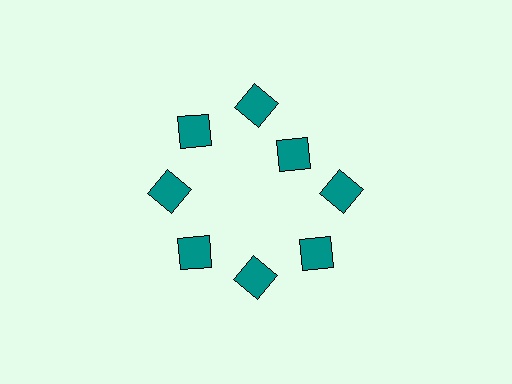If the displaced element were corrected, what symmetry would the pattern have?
It would have 8-fold rotational symmetry — the pattern would map onto itself every 45 degrees.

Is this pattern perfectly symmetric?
No. The 8 teal diamonds are arranged in a ring, but one element near the 2 o'clock position is pulled inward toward the center, breaking the 8-fold rotational symmetry.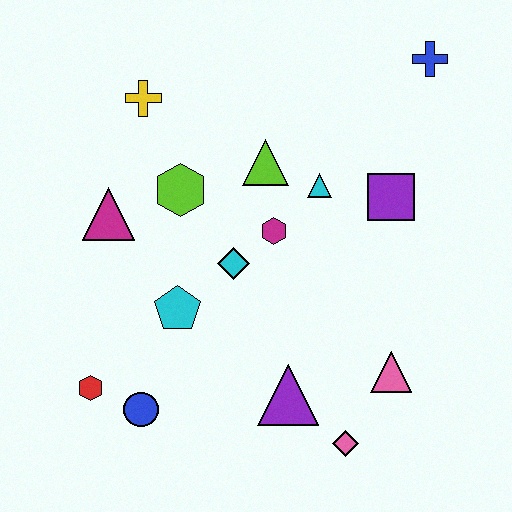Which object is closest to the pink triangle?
The pink diamond is closest to the pink triangle.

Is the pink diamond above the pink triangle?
No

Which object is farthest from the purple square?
The red hexagon is farthest from the purple square.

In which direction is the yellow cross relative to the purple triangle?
The yellow cross is above the purple triangle.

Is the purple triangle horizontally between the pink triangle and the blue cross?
No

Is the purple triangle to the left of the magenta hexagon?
No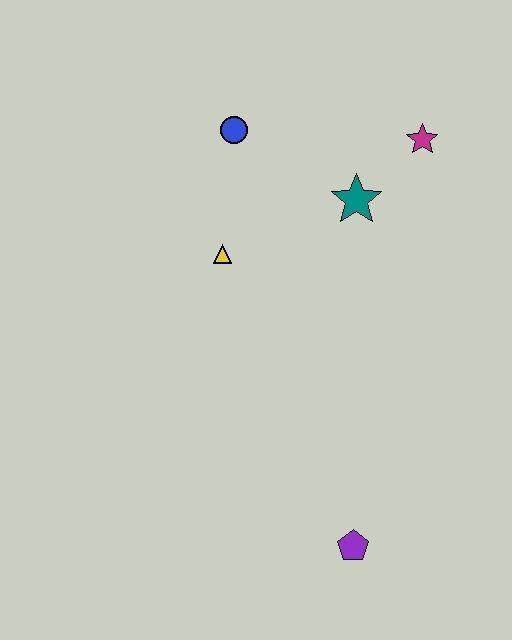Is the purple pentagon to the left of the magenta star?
Yes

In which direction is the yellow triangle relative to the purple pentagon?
The yellow triangle is above the purple pentagon.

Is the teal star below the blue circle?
Yes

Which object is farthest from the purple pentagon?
The blue circle is farthest from the purple pentagon.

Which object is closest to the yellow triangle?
The blue circle is closest to the yellow triangle.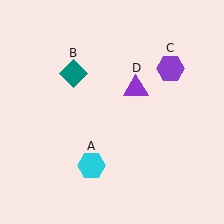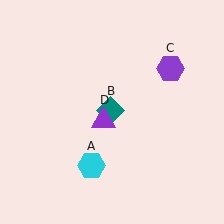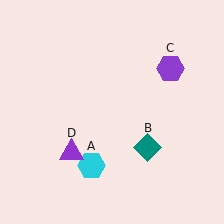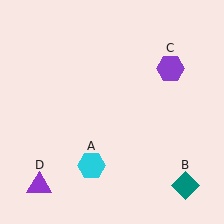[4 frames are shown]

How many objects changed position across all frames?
2 objects changed position: teal diamond (object B), purple triangle (object D).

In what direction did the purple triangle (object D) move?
The purple triangle (object D) moved down and to the left.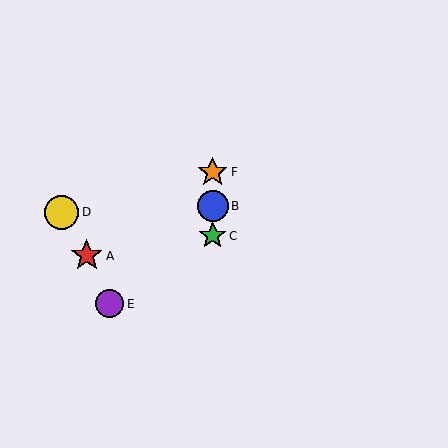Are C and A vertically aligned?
No, C is at x≈213 and A is at x≈87.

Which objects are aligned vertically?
Objects B, C, F are aligned vertically.